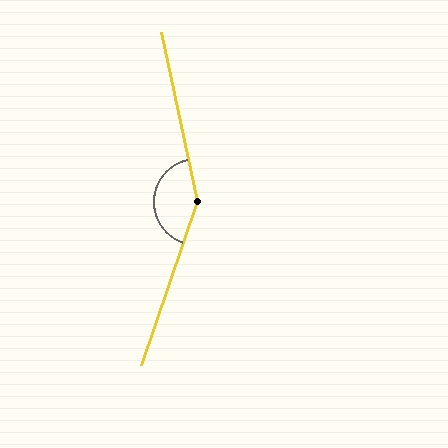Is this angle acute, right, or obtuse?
It is obtuse.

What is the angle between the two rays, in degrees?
Approximately 149 degrees.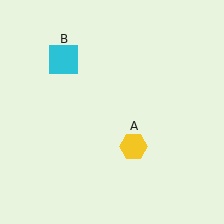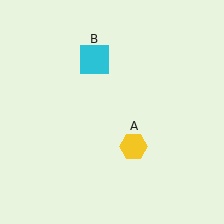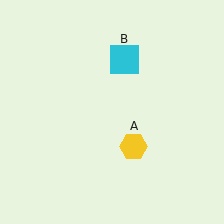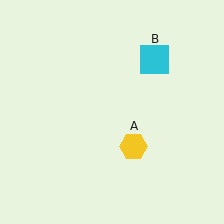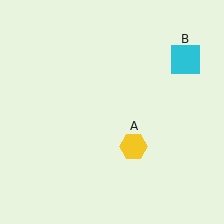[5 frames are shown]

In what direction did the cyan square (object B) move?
The cyan square (object B) moved right.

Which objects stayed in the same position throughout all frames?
Yellow hexagon (object A) remained stationary.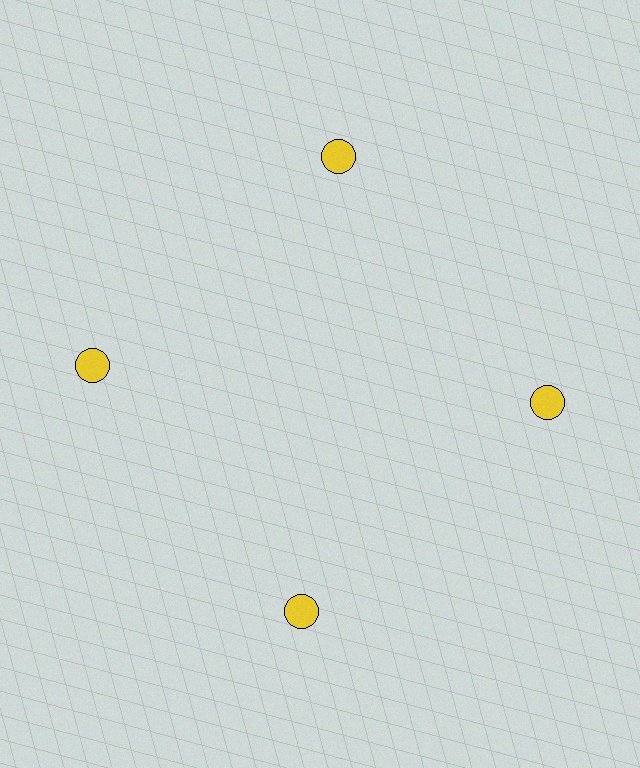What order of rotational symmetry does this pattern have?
This pattern has 4-fold rotational symmetry.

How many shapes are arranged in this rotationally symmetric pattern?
There are 4 shapes, arranged in 4 groups of 1.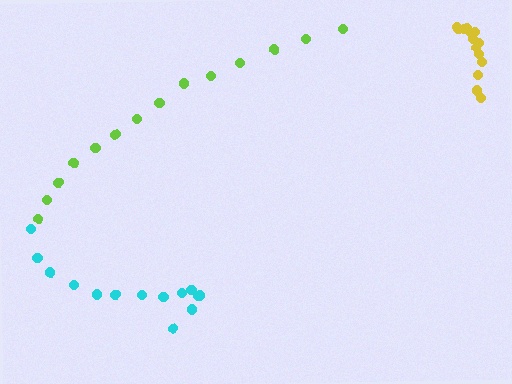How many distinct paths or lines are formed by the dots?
There are 3 distinct paths.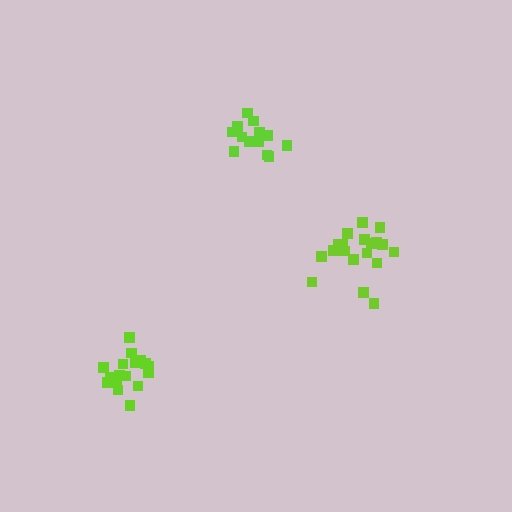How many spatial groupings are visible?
There are 3 spatial groupings.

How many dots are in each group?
Group 1: 18 dots, Group 2: 19 dots, Group 3: 14 dots (51 total).